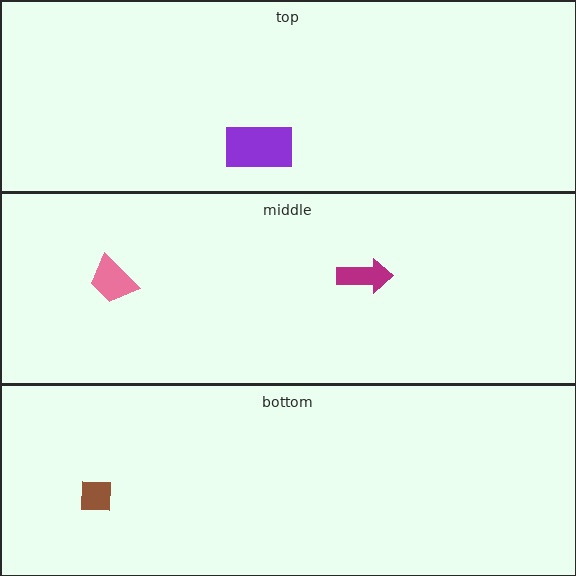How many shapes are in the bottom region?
1.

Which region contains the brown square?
The bottom region.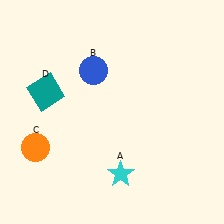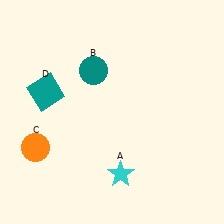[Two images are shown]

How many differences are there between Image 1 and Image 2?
There is 1 difference between the two images.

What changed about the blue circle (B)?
In Image 1, B is blue. In Image 2, it changed to teal.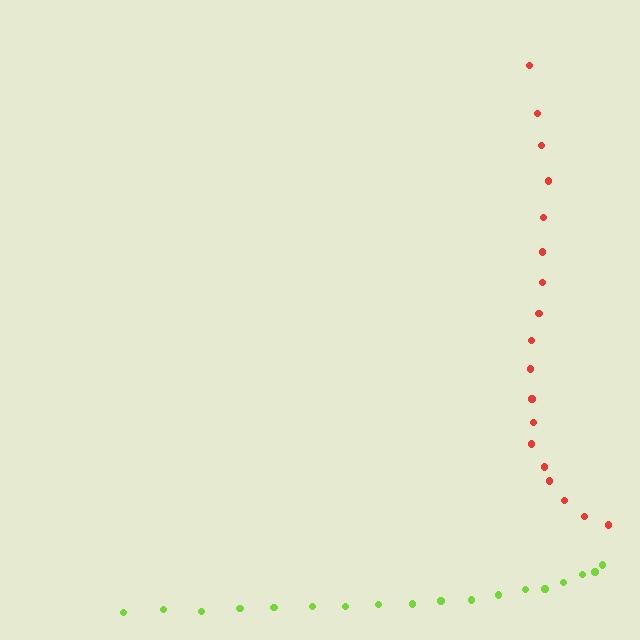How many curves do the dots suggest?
There are 2 distinct paths.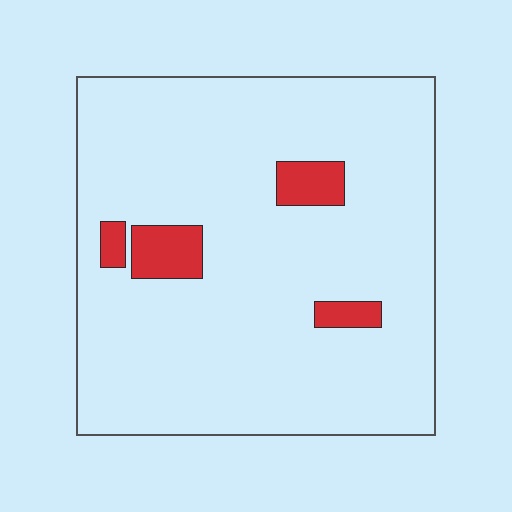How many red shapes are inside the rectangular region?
4.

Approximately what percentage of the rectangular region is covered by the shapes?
Approximately 10%.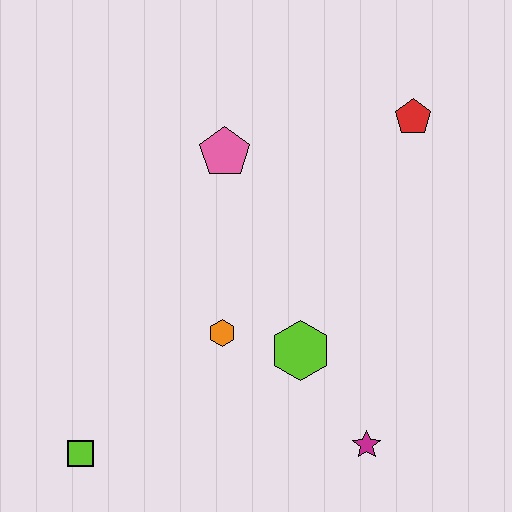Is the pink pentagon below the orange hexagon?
No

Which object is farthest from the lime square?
The red pentagon is farthest from the lime square.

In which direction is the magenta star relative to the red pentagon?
The magenta star is below the red pentagon.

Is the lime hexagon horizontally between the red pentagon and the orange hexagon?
Yes